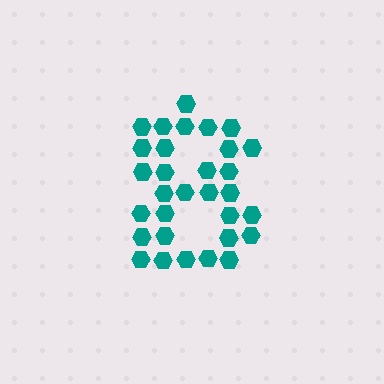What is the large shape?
The large shape is the digit 8.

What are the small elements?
The small elements are hexagons.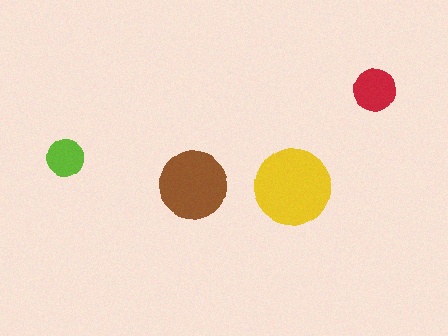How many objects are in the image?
There are 4 objects in the image.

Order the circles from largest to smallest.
the yellow one, the brown one, the red one, the lime one.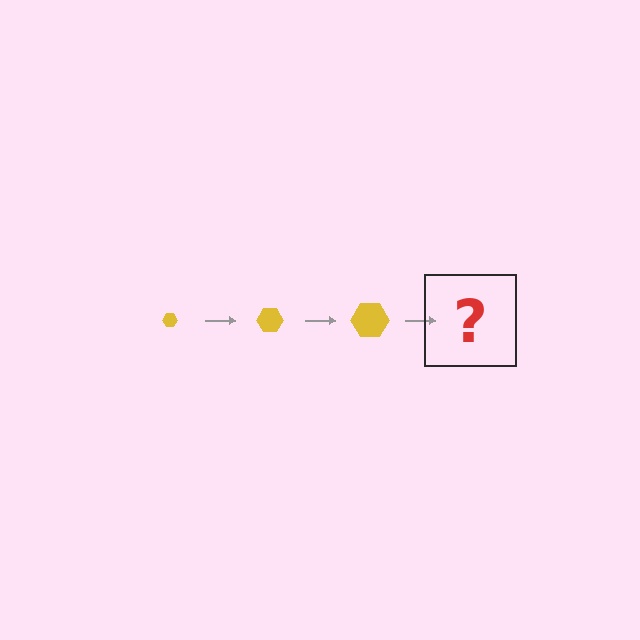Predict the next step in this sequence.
The next step is a yellow hexagon, larger than the previous one.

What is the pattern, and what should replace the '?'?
The pattern is that the hexagon gets progressively larger each step. The '?' should be a yellow hexagon, larger than the previous one.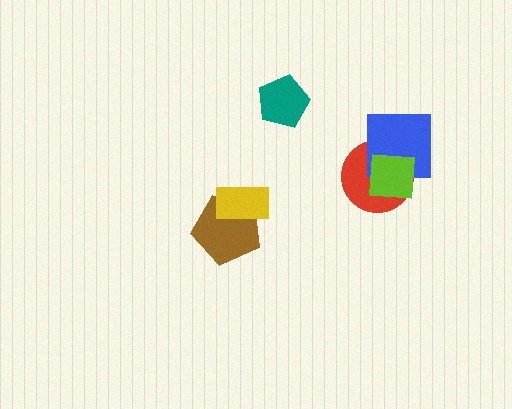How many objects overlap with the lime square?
2 objects overlap with the lime square.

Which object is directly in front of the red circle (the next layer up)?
The blue square is directly in front of the red circle.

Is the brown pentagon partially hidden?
Yes, it is partially covered by another shape.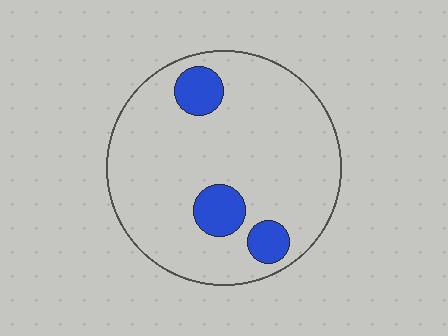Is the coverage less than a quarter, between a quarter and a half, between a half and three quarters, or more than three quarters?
Less than a quarter.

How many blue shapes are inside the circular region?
3.